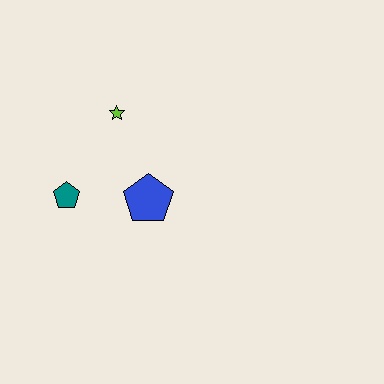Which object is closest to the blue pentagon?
The teal pentagon is closest to the blue pentagon.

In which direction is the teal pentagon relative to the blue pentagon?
The teal pentagon is to the left of the blue pentagon.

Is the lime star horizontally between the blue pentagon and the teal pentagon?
Yes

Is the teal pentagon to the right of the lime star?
No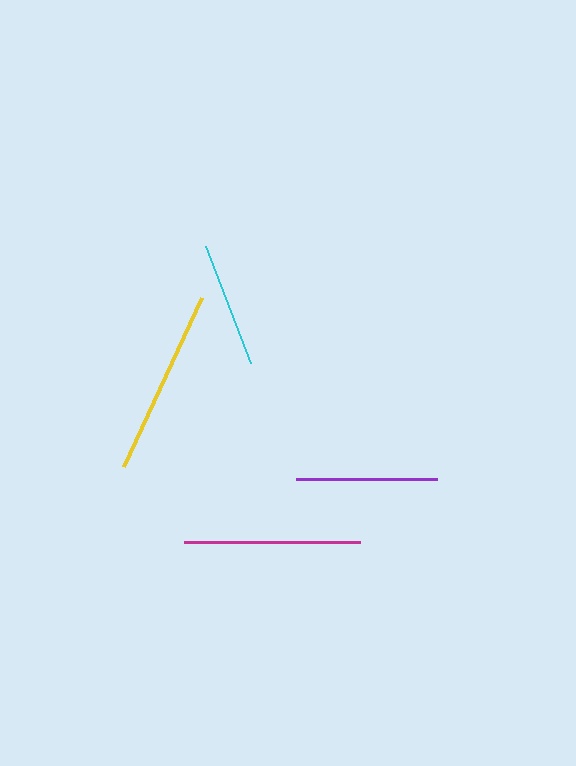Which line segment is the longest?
The yellow line is the longest at approximately 186 pixels.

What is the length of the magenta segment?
The magenta segment is approximately 176 pixels long.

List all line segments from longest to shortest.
From longest to shortest: yellow, magenta, purple, cyan.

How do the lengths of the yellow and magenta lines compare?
The yellow and magenta lines are approximately the same length.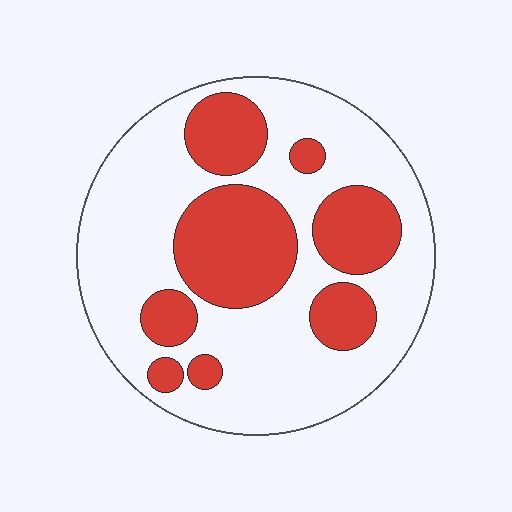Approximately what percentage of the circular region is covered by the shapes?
Approximately 35%.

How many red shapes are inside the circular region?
8.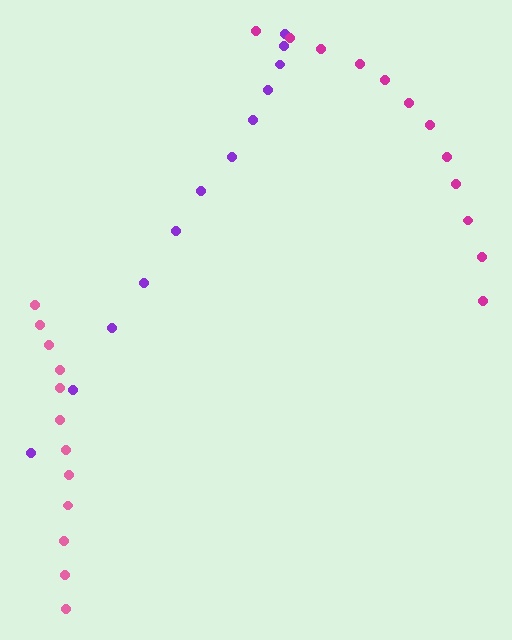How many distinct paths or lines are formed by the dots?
There are 3 distinct paths.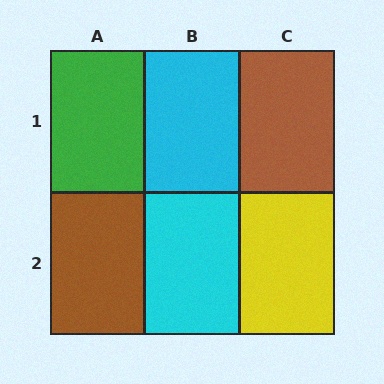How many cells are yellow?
1 cell is yellow.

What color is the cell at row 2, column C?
Yellow.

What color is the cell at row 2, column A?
Brown.